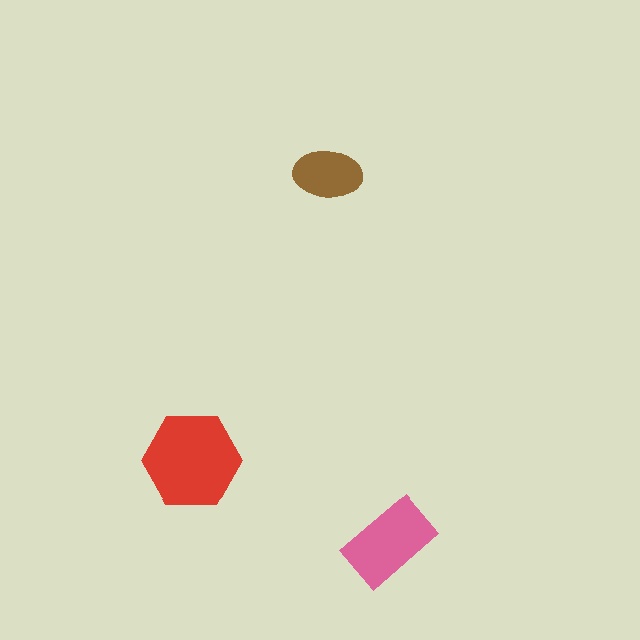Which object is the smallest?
The brown ellipse.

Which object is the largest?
The red hexagon.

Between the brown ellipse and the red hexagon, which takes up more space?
The red hexagon.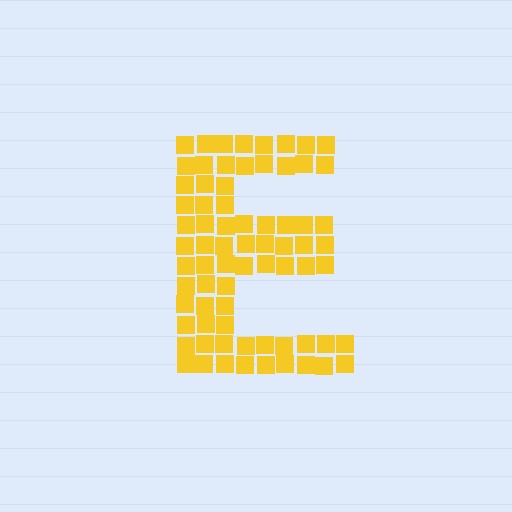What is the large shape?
The large shape is the letter E.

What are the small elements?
The small elements are squares.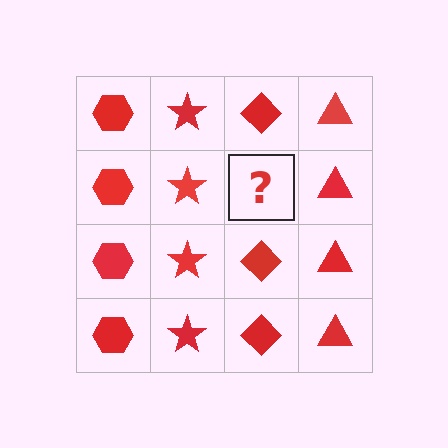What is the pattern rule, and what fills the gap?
The rule is that each column has a consistent shape. The gap should be filled with a red diamond.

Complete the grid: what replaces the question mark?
The question mark should be replaced with a red diamond.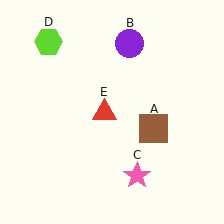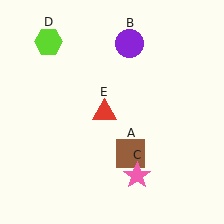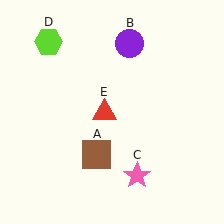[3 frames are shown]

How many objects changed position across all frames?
1 object changed position: brown square (object A).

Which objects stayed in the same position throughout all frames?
Purple circle (object B) and pink star (object C) and lime hexagon (object D) and red triangle (object E) remained stationary.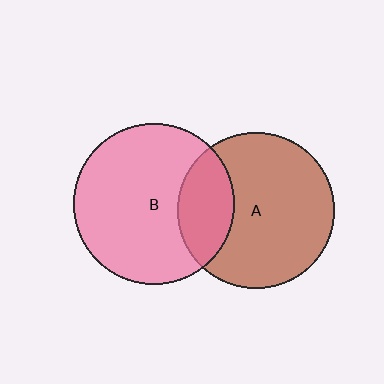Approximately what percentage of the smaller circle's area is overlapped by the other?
Approximately 25%.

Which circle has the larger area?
Circle B (pink).